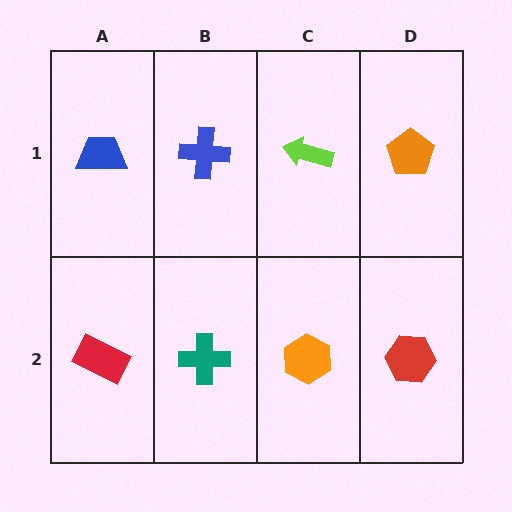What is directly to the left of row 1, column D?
A lime arrow.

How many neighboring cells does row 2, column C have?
3.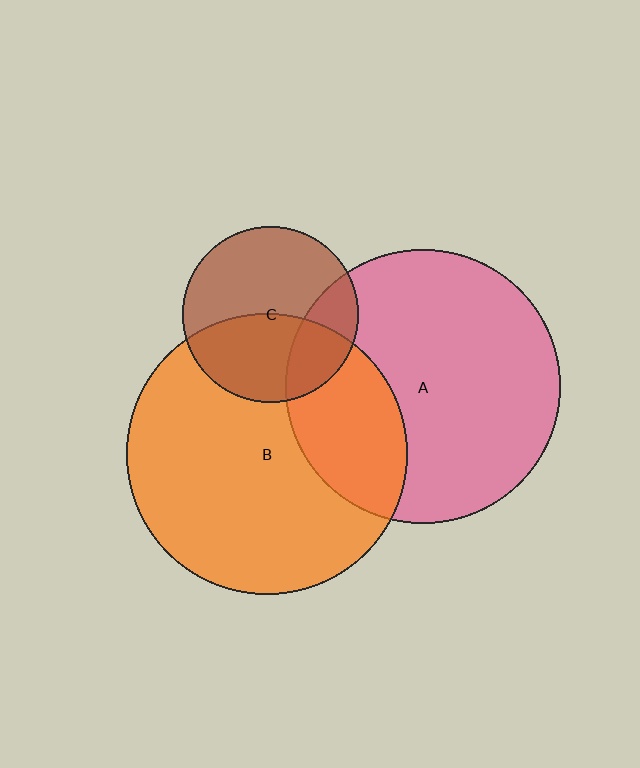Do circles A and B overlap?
Yes.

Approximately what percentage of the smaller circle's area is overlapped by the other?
Approximately 30%.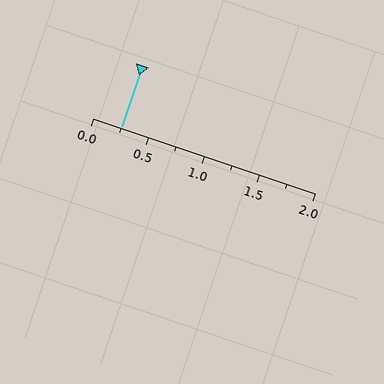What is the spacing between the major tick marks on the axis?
The major ticks are spaced 0.5 apart.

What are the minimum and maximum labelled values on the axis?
The axis runs from 0.0 to 2.0.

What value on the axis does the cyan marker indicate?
The marker indicates approximately 0.25.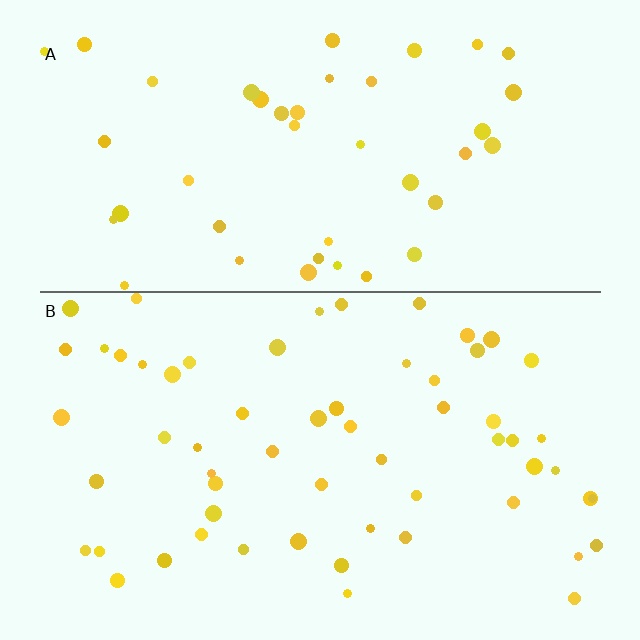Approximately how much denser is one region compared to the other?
Approximately 1.4× — region B over region A.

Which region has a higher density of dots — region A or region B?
B (the bottom).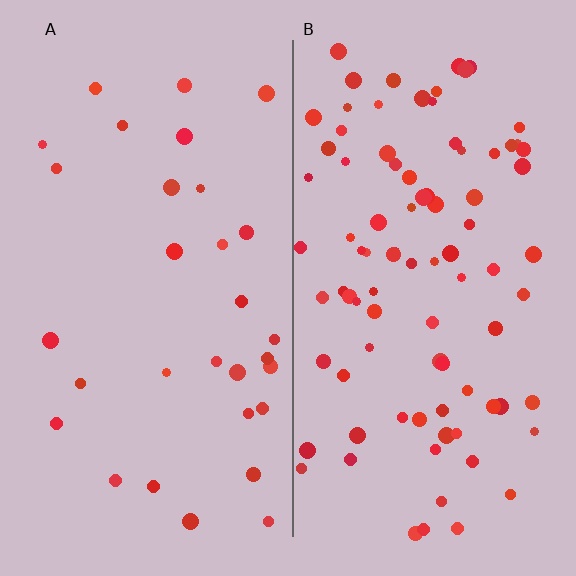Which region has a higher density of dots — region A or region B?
B (the right).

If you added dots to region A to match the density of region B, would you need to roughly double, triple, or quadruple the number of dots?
Approximately triple.